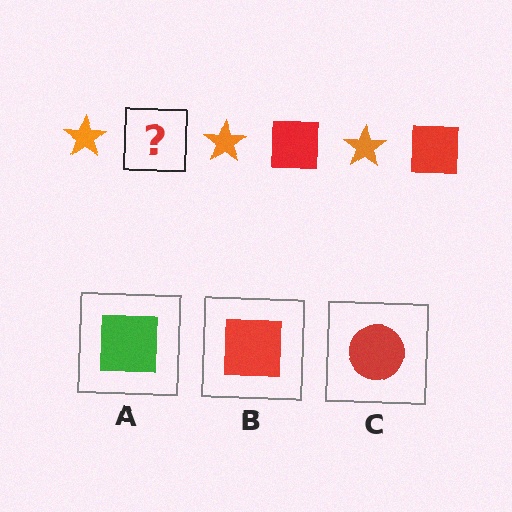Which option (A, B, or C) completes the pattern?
B.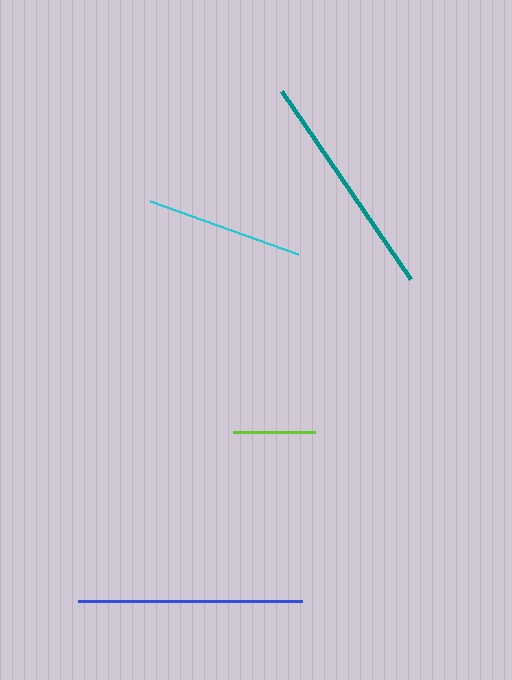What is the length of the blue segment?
The blue segment is approximately 224 pixels long.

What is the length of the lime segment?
The lime segment is approximately 82 pixels long.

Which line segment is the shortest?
The lime line is the shortest at approximately 82 pixels.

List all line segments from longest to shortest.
From longest to shortest: teal, blue, cyan, lime.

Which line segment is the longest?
The teal line is the longest at approximately 229 pixels.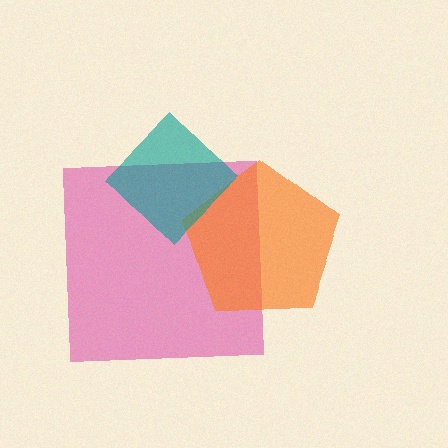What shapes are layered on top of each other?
The layered shapes are: a magenta square, an orange pentagon, a teal diamond.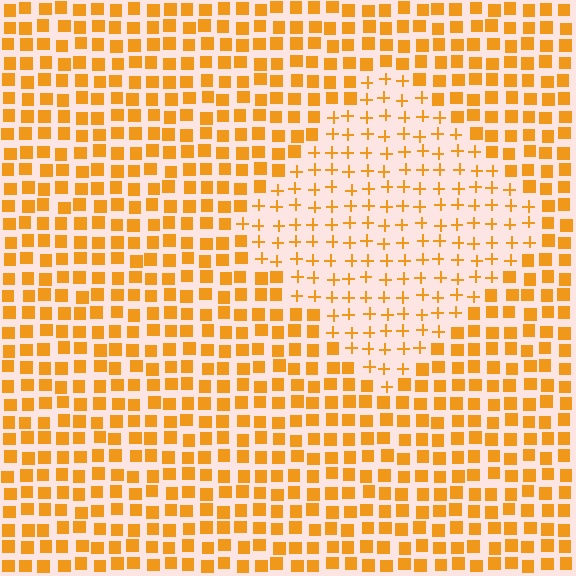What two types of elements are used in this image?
The image uses plus signs inside the diamond region and squares outside it.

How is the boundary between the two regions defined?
The boundary is defined by a change in element shape: plus signs inside vs. squares outside. All elements share the same color and spacing.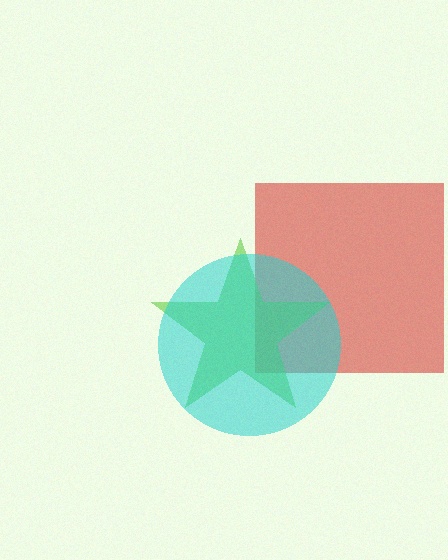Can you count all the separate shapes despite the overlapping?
Yes, there are 3 separate shapes.